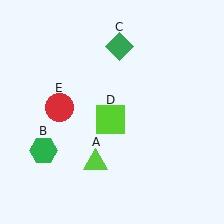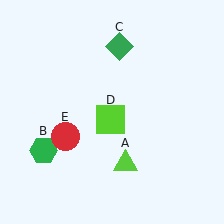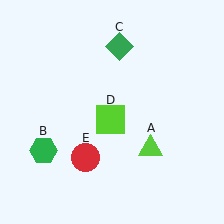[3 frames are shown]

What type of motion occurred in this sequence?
The lime triangle (object A), red circle (object E) rotated counterclockwise around the center of the scene.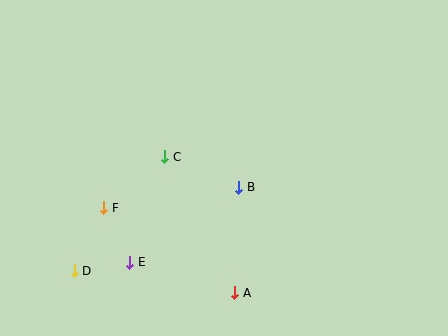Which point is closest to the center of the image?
Point B at (239, 187) is closest to the center.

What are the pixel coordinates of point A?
Point A is at (235, 293).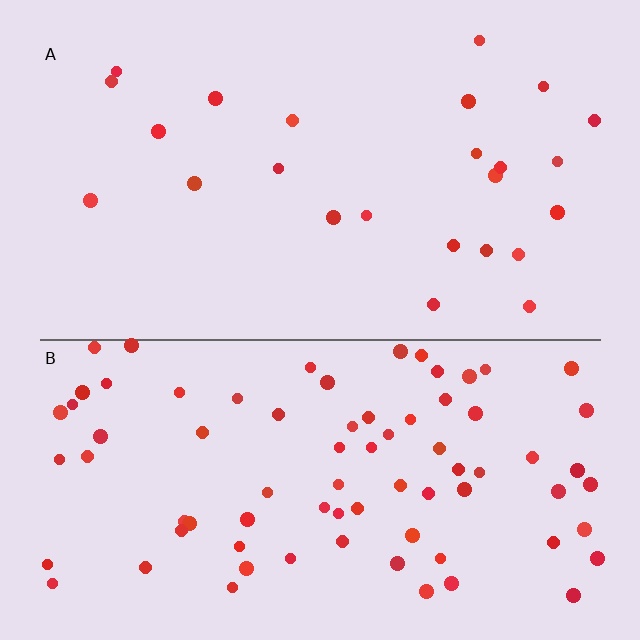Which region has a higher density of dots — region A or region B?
B (the bottom).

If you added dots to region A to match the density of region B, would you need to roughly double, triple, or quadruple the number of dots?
Approximately triple.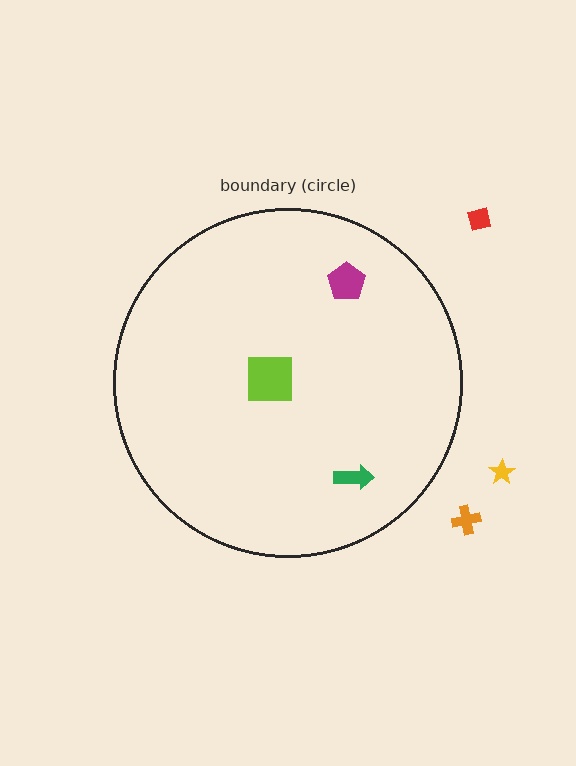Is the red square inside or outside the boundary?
Outside.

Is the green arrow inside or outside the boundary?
Inside.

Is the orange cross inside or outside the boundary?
Outside.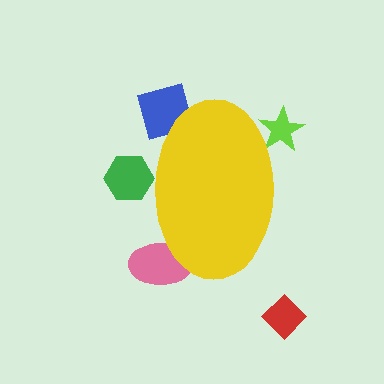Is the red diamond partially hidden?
No, the red diamond is fully visible.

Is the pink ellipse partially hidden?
Yes, the pink ellipse is partially hidden behind the yellow ellipse.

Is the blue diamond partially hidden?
Yes, the blue diamond is partially hidden behind the yellow ellipse.